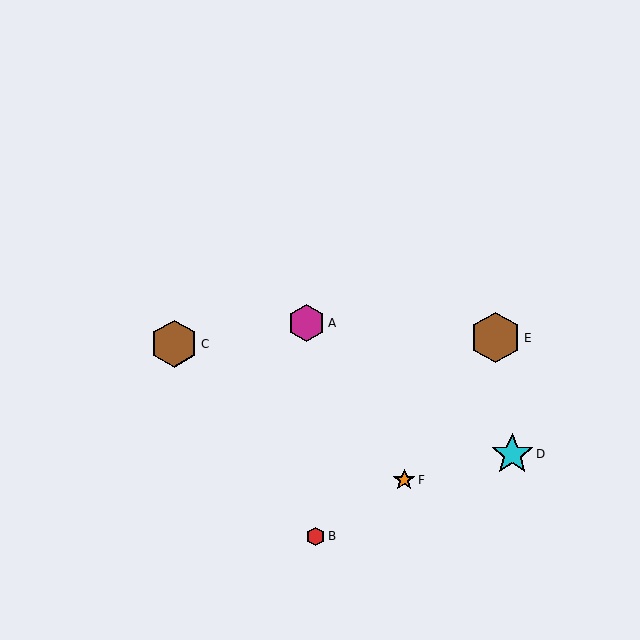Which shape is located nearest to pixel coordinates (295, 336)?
The magenta hexagon (labeled A) at (307, 323) is nearest to that location.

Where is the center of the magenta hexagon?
The center of the magenta hexagon is at (307, 323).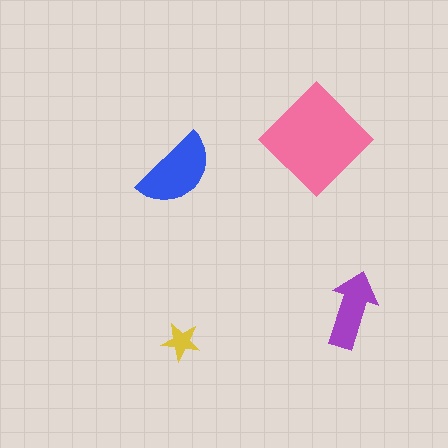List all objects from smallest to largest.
The yellow star, the purple arrow, the blue semicircle, the pink diamond.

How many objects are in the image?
There are 4 objects in the image.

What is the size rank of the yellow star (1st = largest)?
4th.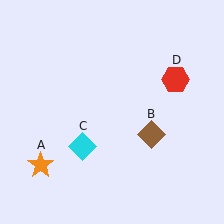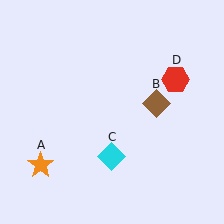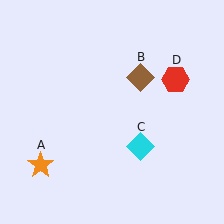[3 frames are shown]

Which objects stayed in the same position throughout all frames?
Orange star (object A) and red hexagon (object D) remained stationary.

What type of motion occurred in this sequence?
The brown diamond (object B), cyan diamond (object C) rotated counterclockwise around the center of the scene.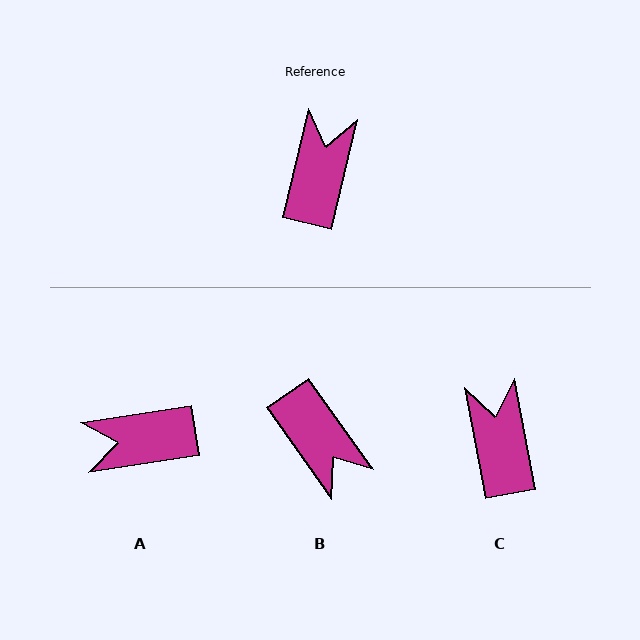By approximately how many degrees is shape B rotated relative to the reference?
Approximately 131 degrees clockwise.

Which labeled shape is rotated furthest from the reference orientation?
B, about 131 degrees away.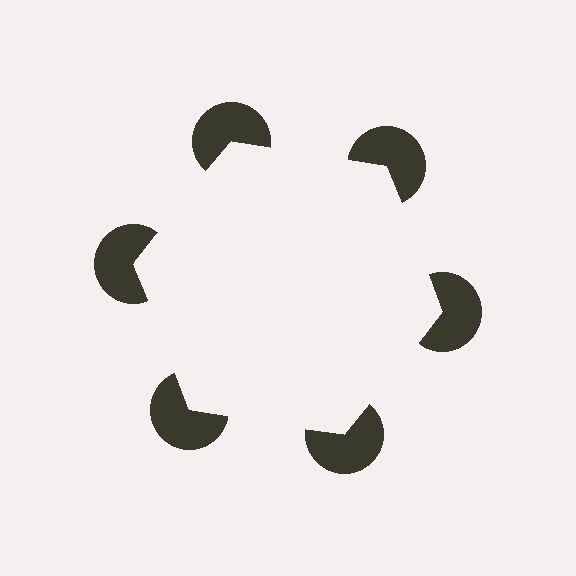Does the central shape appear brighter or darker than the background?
It typically appears slightly brighter than the background, even though no actual brightness change is drawn.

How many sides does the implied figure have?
6 sides.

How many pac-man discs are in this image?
There are 6 — one at each vertex of the illusory hexagon.